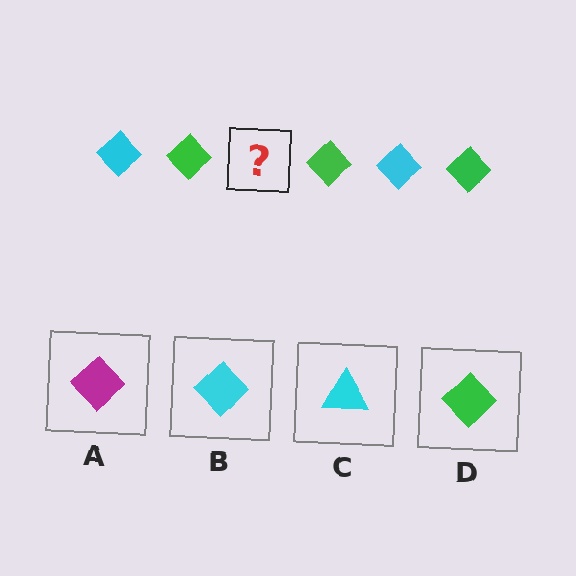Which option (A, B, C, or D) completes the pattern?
B.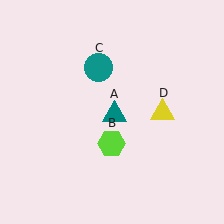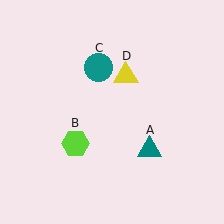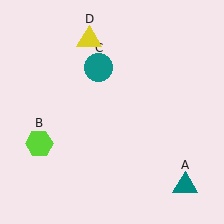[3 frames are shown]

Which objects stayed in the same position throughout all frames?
Teal circle (object C) remained stationary.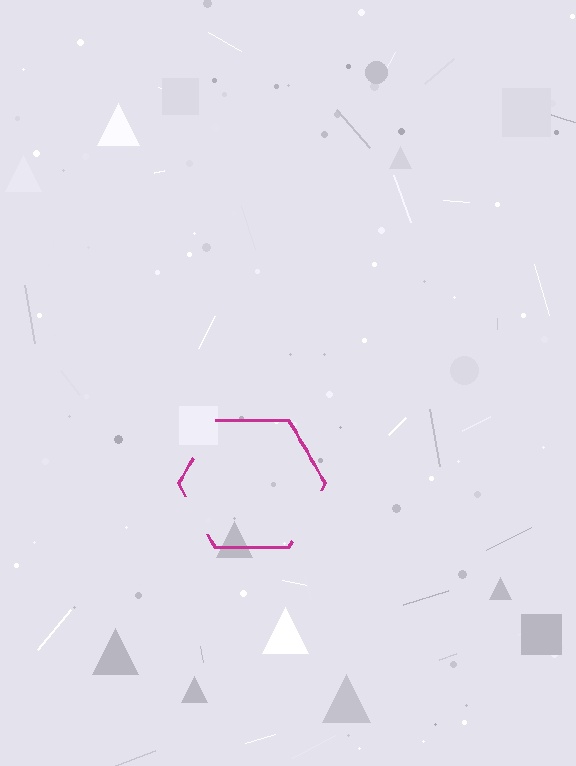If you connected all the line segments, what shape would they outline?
They would outline a hexagon.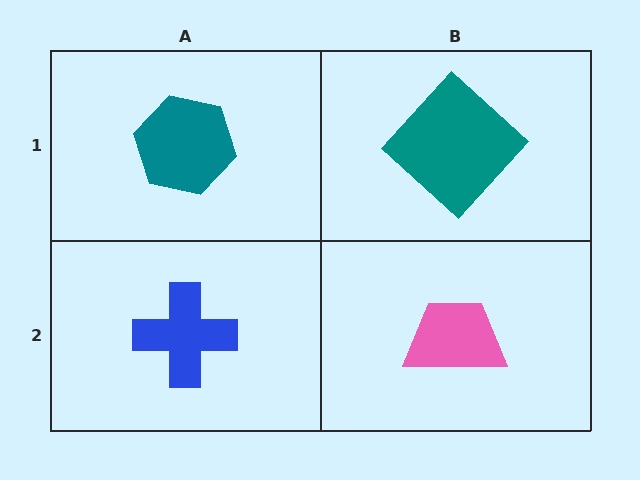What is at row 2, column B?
A pink trapezoid.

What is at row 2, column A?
A blue cross.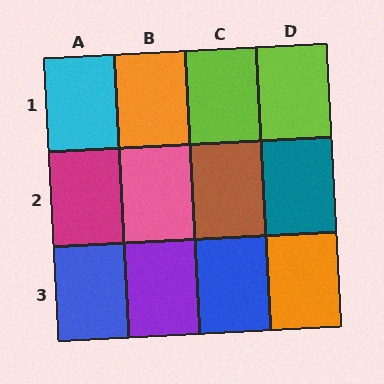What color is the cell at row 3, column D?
Orange.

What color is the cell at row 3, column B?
Purple.